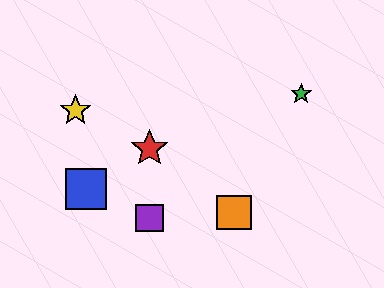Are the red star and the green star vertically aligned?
No, the red star is at x≈149 and the green star is at x≈301.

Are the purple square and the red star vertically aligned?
Yes, both are at x≈149.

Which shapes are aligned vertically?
The red star, the purple square are aligned vertically.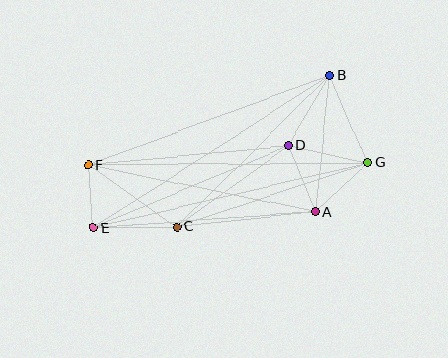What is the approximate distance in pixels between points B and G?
The distance between B and G is approximately 96 pixels.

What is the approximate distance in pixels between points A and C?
The distance between A and C is approximately 140 pixels.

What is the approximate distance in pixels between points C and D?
The distance between C and D is approximately 138 pixels.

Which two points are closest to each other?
Points E and F are closest to each other.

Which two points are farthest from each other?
Points E and G are farthest from each other.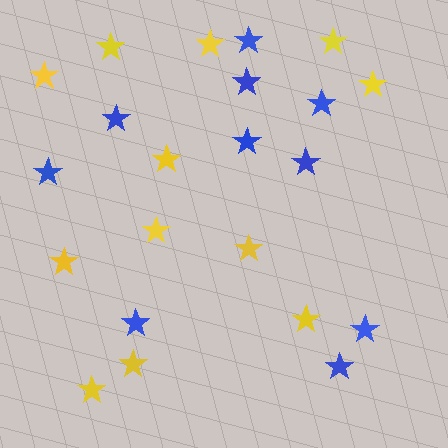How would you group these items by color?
There are 2 groups: one group of blue stars (10) and one group of yellow stars (12).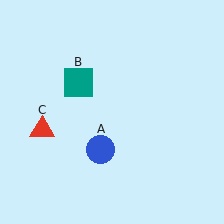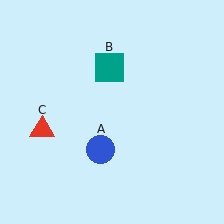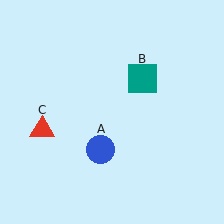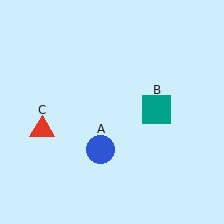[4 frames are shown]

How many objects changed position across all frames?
1 object changed position: teal square (object B).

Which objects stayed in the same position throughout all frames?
Blue circle (object A) and red triangle (object C) remained stationary.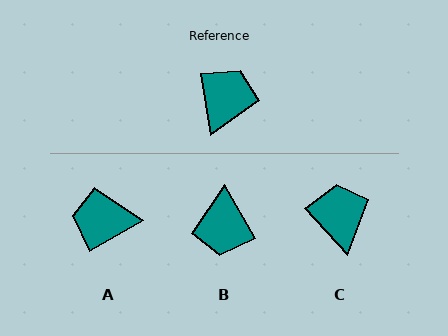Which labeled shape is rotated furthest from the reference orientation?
B, about 159 degrees away.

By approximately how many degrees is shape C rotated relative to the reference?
Approximately 34 degrees counter-clockwise.